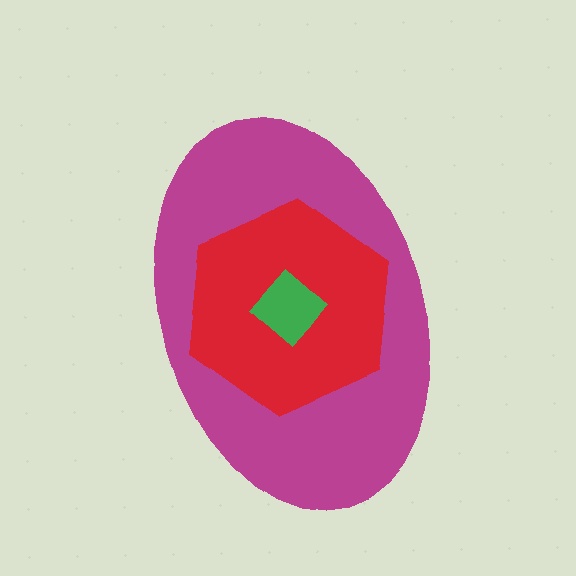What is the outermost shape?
The magenta ellipse.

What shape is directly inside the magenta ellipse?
The red hexagon.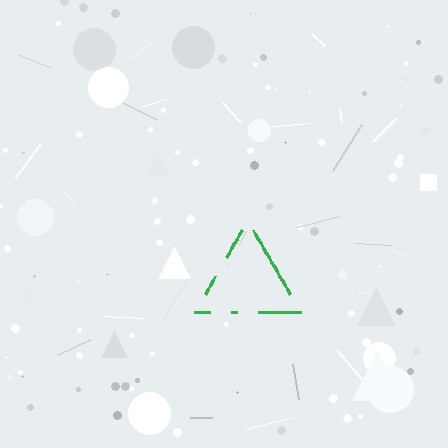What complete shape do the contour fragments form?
The contour fragments form a triangle.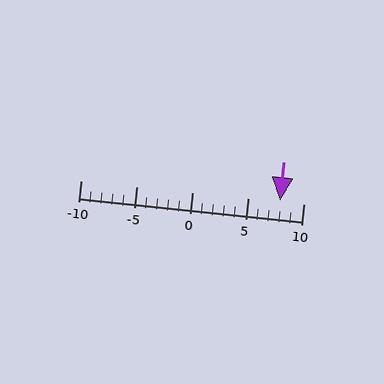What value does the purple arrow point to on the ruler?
The purple arrow points to approximately 8.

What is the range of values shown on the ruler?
The ruler shows values from -10 to 10.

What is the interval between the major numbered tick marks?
The major tick marks are spaced 5 units apart.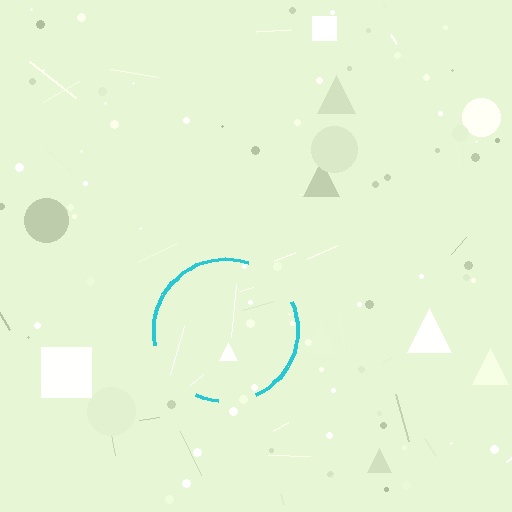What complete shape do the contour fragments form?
The contour fragments form a circle.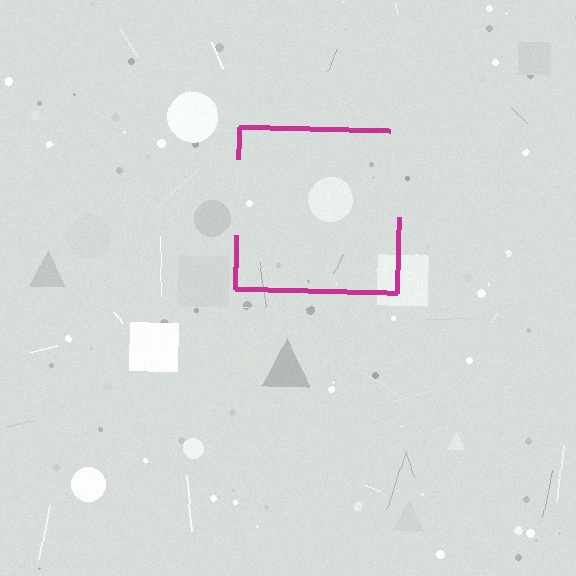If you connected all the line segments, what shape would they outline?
They would outline a square.